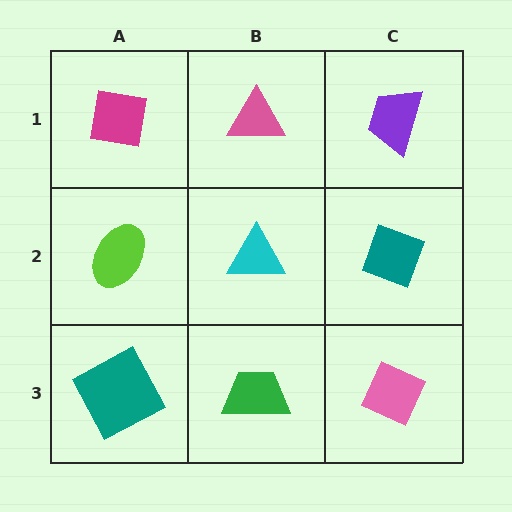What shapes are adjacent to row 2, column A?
A magenta square (row 1, column A), a teal square (row 3, column A), a cyan triangle (row 2, column B).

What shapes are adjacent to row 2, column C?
A purple trapezoid (row 1, column C), a pink diamond (row 3, column C), a cyan triangle (row 2, column B).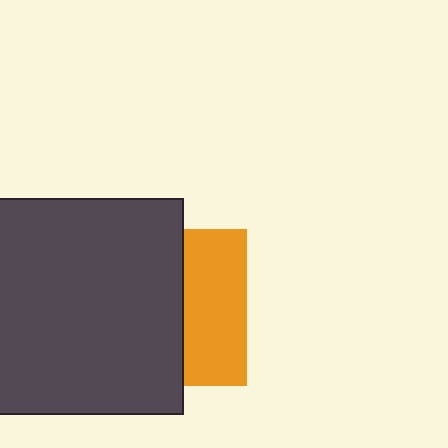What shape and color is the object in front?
The object in front is a dark gray square.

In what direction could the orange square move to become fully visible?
The orange square could move right. That would shift it out from behind the dark gray square entirely.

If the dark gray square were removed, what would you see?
You would see the complete orange square.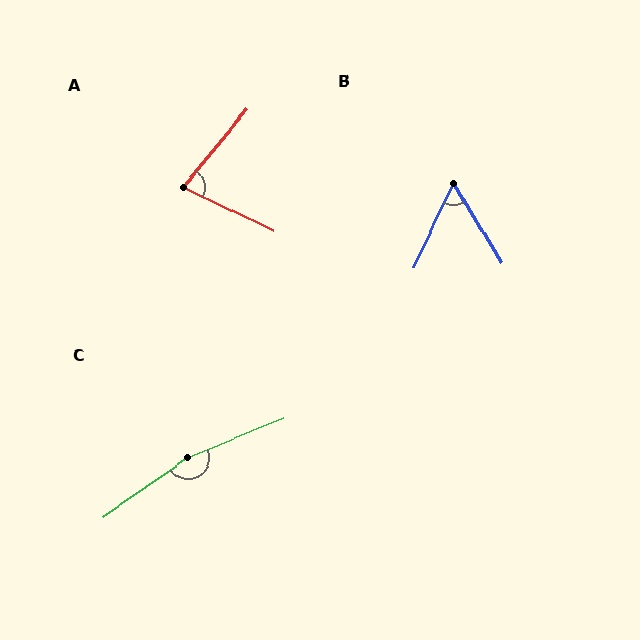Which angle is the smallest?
B, at approximately 56 degrees.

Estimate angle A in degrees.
Approximately 76 degrees.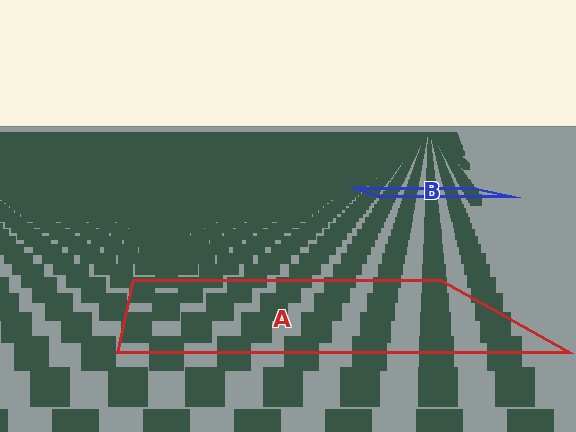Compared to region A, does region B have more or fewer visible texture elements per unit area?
Region B has more texture elements per unit area — they are packed more densely because it is farther away.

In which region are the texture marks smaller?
The texture marks are smaller in region B, because it is farther away.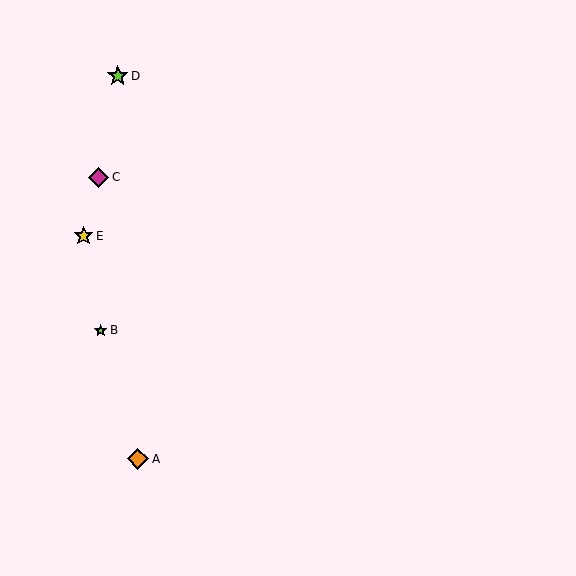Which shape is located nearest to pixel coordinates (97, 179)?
The magenta diamond (labeled C) at (99, 177) is nearest to that location.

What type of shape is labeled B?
Shape B is a lime star.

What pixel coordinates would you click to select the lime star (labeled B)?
Click at (101, 330) to select the lime star B.